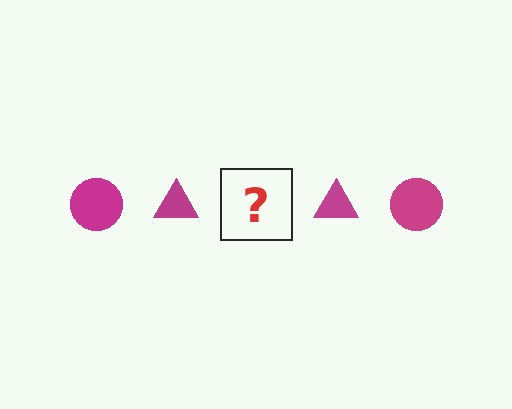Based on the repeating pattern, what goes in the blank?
The blank should be a magenta circle.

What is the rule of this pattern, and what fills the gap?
The rule is that the pattern cycles through circle, triangle shapes in magenta. The gap should be filled with a magenta circle.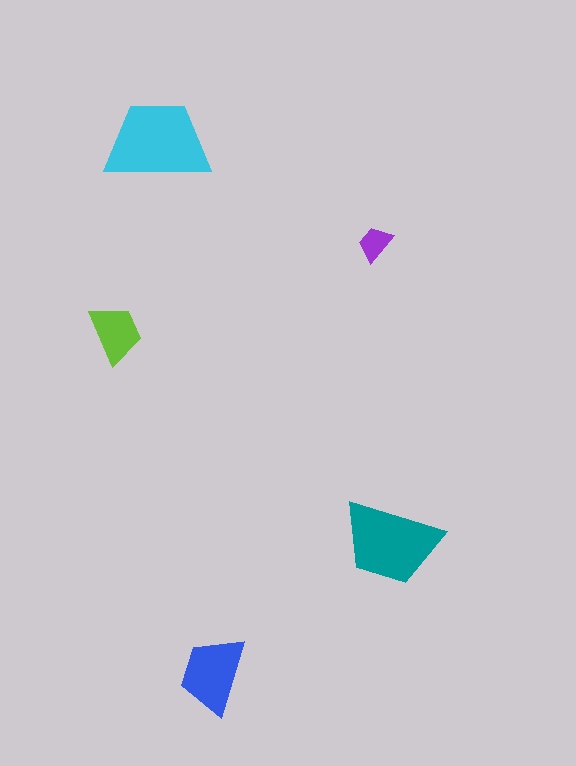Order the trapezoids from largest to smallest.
the cyan one, the teal one, the blue one, the lime one, the purple one.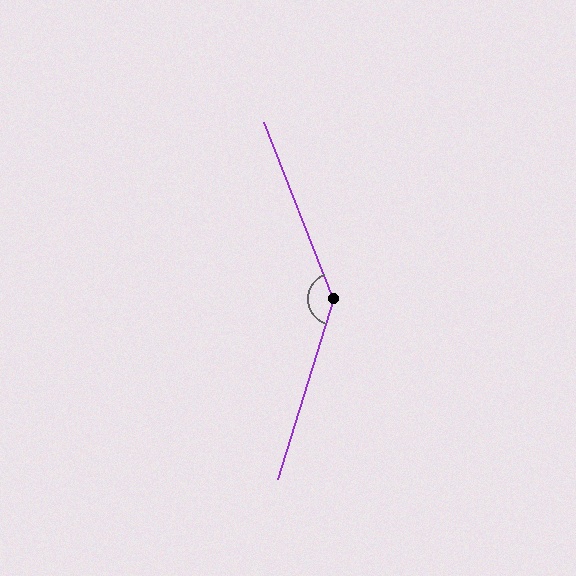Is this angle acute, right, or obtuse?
It is obtuse.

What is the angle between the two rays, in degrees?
Approximately 141 degrees.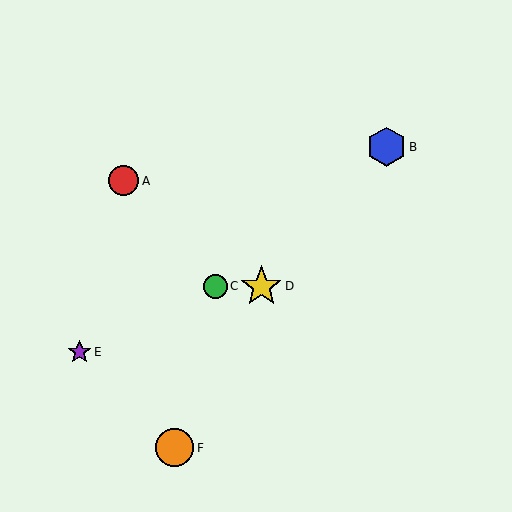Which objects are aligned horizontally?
Objects C, D are aligned horizontally.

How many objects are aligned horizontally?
2 objects (C, D) are aligned horizontally.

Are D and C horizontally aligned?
Yes, both are at y≈286.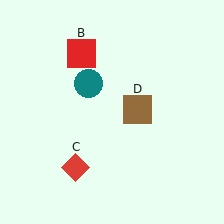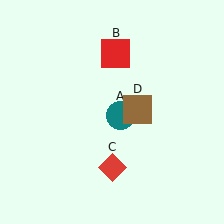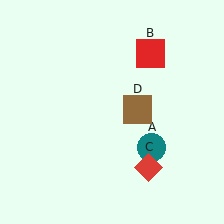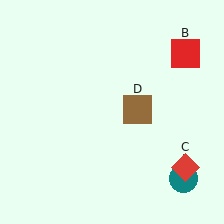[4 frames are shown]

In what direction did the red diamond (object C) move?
The red diamond (object C) moved right.